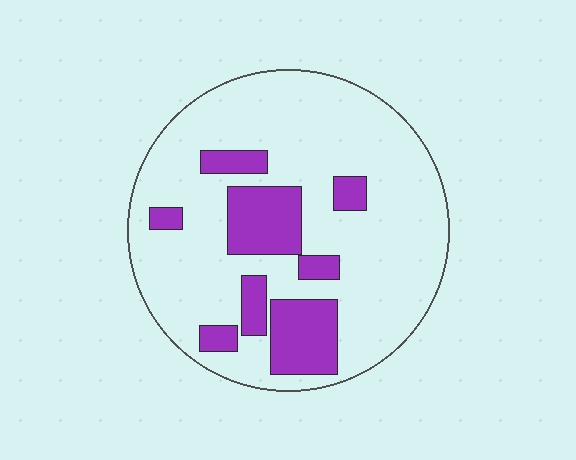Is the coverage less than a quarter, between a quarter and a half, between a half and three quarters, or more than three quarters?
Less than a quarter.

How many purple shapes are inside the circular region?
8.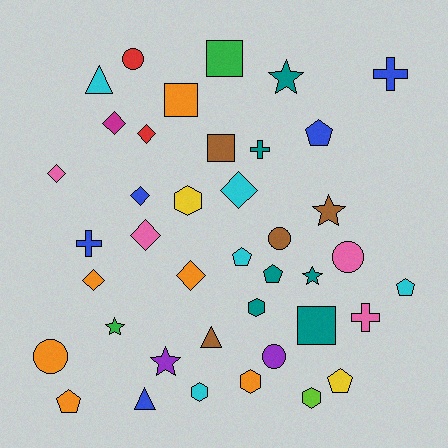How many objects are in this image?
There are 40 objects.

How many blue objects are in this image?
There are 5 blue objects.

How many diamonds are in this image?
There are 8 diamonds.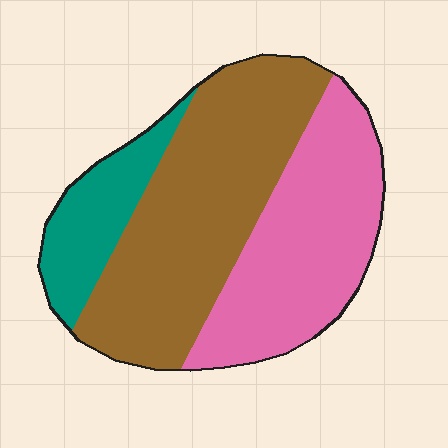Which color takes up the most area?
Brown, at roughly 50%.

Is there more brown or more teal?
Brown.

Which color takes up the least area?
Teal, at roughly 15%.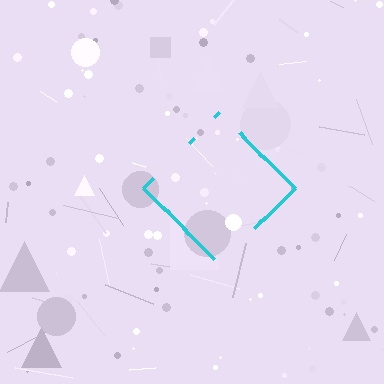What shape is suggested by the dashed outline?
The dashed outline suggests a diamond.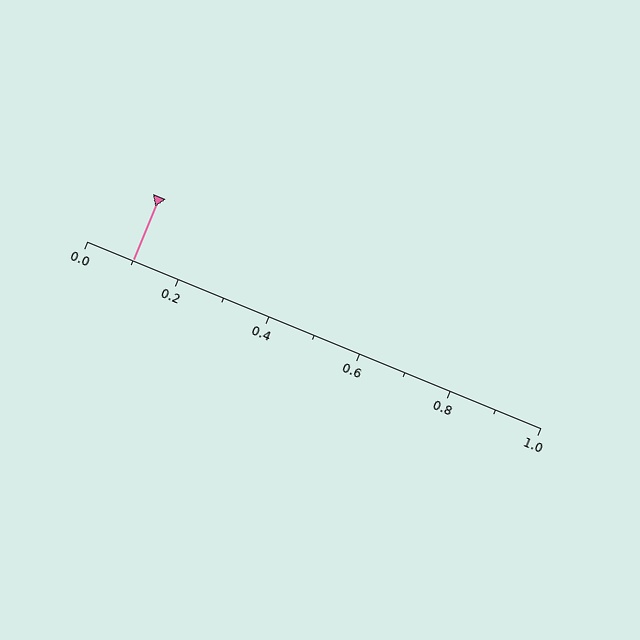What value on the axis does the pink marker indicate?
The marker indicates approximately 0.1.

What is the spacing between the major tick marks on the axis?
The major ticks are spaced 0.2 apart.